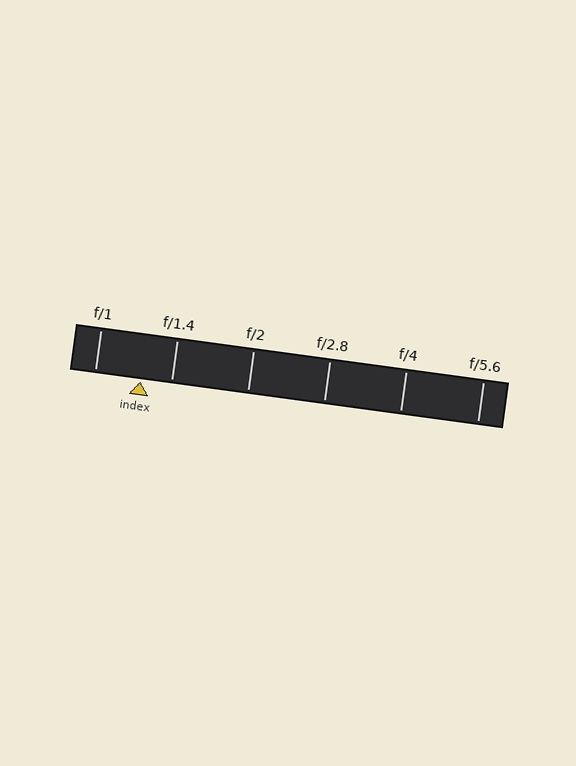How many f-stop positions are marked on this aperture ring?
There are 6 f-stop positions marked.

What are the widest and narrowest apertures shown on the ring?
The widest aperture shown is f/1 and the narrowest is f/5.6.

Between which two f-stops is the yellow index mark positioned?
The index mark is between f/1 and f/1.4.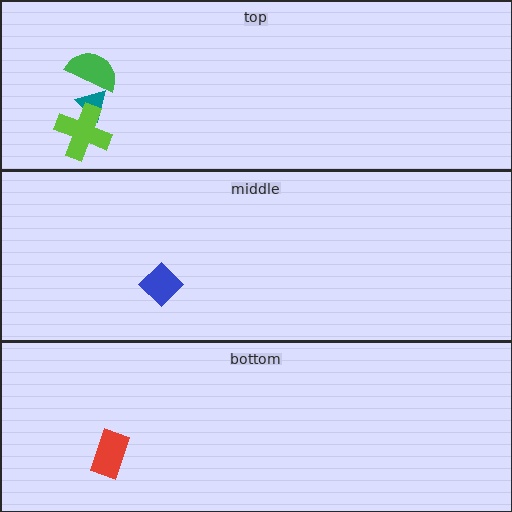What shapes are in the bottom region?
The red rectangle.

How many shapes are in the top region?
3.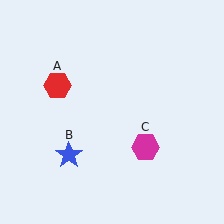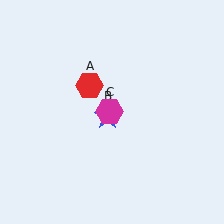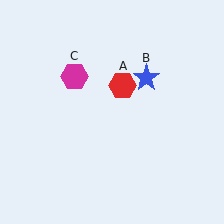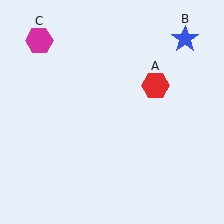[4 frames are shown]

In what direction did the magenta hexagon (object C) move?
The magenta hexagon (object C) moved up and to the left.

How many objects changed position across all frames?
3 objects changed position: red hexagon (object A), blue star (object B), magenta hexagon (object C).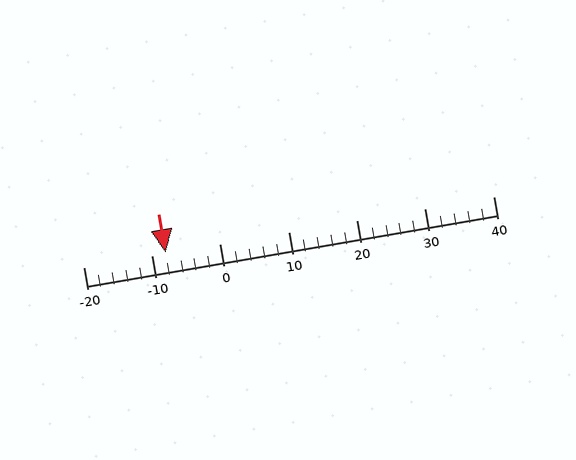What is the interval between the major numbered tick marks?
The major tick marks are spaced 10 units apart.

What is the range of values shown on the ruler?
The ruler shows values from -20 to 40.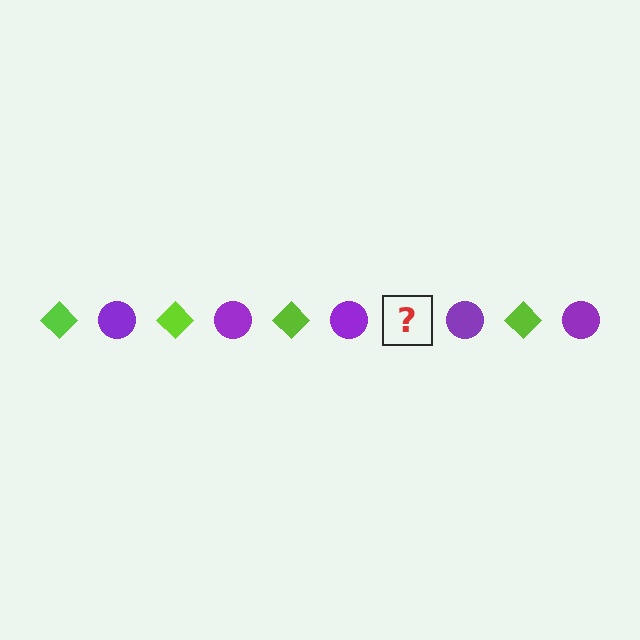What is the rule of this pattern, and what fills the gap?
The rule is that the pattern alternates between lime diamond and purple circle. The gap should be filled with a lime diamond.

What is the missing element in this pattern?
The missing element is a lime diamond.